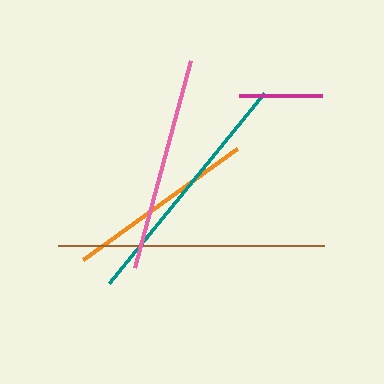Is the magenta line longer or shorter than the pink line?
The pink line is longer than the magenta line.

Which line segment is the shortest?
The magenta line is the shortest at approximately 83 pixels.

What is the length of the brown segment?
The brown segment is approximately 266 pixels long.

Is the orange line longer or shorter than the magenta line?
The orange line is longer than the magenta line.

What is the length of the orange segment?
The orange segment is approximately 190 pixels long.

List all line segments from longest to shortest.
From longest to shortest: brown, teal, pink, orange, magenta.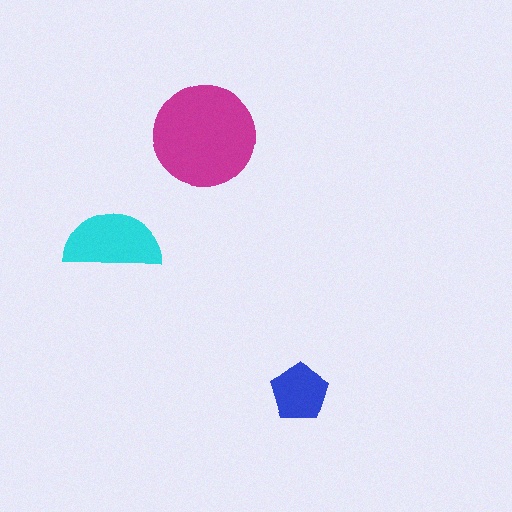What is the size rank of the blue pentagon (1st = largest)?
3rd.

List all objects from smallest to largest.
The blue pentagon, the cyan semicircle, the magenta circle.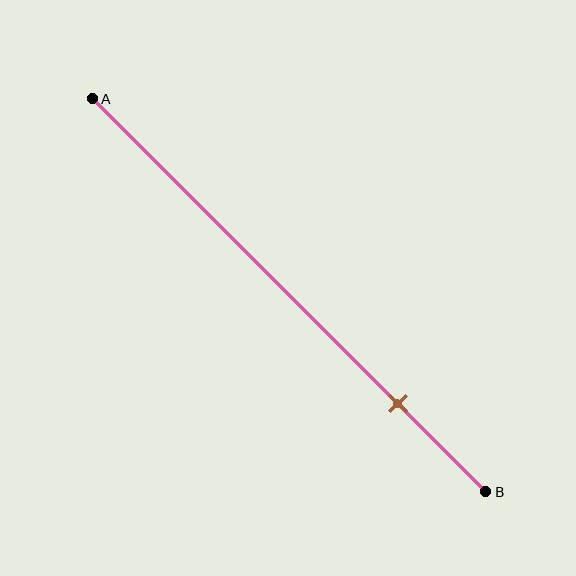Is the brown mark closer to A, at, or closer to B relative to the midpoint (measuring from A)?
The brown mark is closer to point B than the midpoint of segment AB.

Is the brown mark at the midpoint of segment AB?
No, the mark is at about 80% from A, not at the 50% midpoint.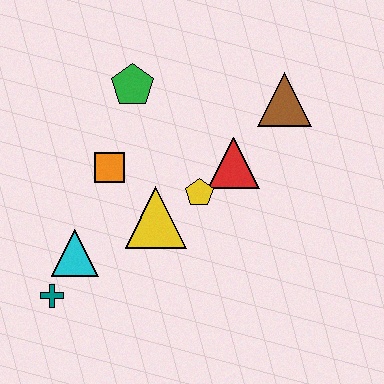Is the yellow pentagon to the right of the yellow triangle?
Yes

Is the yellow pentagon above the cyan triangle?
Yes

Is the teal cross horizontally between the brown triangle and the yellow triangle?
No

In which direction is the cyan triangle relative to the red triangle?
The cyan triangle is to the left of the red triangle.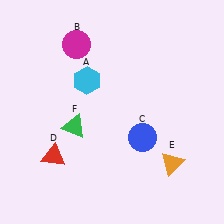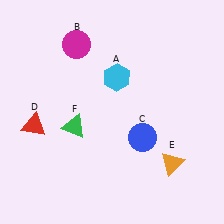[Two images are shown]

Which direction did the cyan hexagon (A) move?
The cyan hexagon (A) moved right.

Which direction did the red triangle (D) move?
The red triangle (D) moved up.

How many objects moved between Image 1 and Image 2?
2 objects moved between the two images.